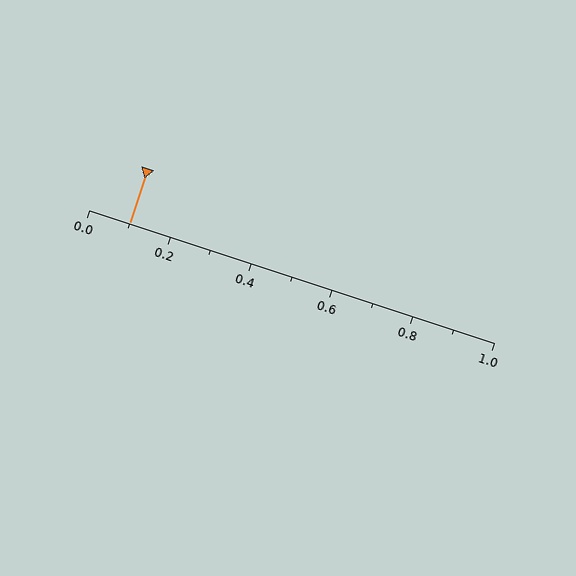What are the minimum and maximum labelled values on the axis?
The axis runs from 0.0 to 1.0.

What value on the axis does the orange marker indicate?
The marker indicates approximately 0.1.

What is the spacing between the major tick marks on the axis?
The major ticks are spaced 0.2 apart.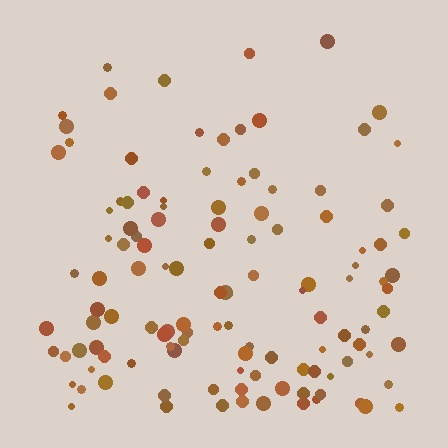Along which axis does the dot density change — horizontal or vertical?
Vertical.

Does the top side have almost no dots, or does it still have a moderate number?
Still a moderate number, just noticeably fewer than the bottom.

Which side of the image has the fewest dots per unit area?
The top.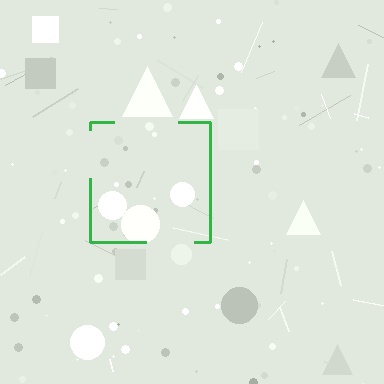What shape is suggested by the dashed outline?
The dashed outline suggests a square.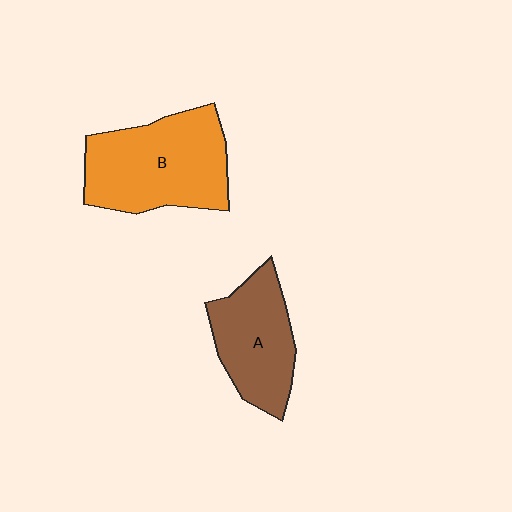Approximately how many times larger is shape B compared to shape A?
Approximately 1.4 times.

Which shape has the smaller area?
Shape A (brown).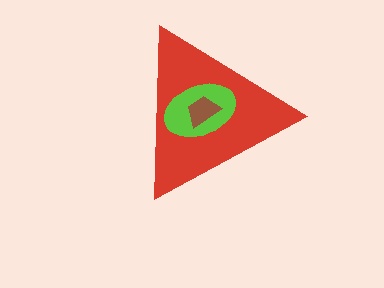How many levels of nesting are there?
3.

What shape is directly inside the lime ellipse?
The brown trapezoid.